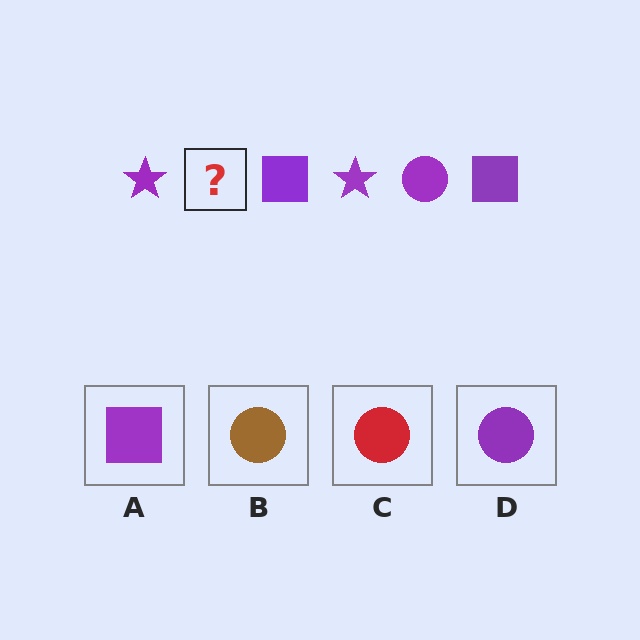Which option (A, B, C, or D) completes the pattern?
D.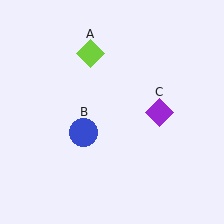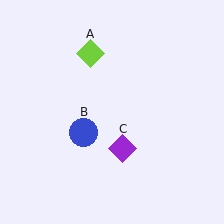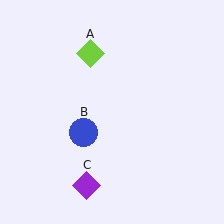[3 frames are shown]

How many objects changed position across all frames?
1 object changed position: purple diamond (object C).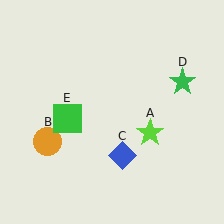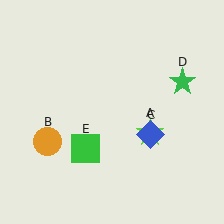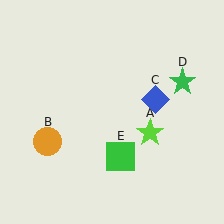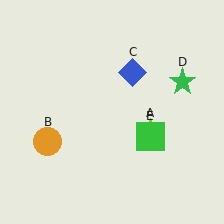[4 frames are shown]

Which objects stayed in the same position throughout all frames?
Lime star (object A) and orange circle (object B) and green star (object D) remained stationary.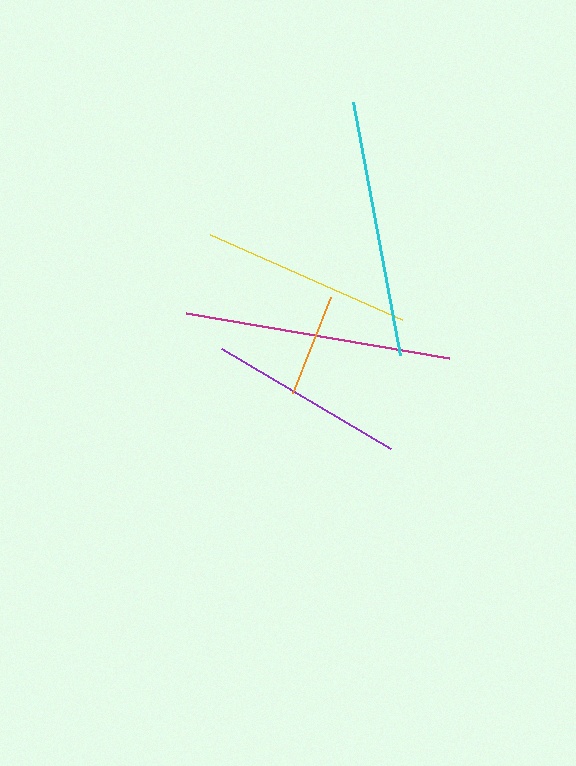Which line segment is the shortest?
The orange line is the shortest at approximately 103 pixels.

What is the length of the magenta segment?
The magenta segment is approximately 266 pixels long.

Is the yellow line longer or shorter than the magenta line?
The magenta line is longer than the yellow line.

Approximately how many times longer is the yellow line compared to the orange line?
The yellow line is approximately 2.0 times the length of the orange line.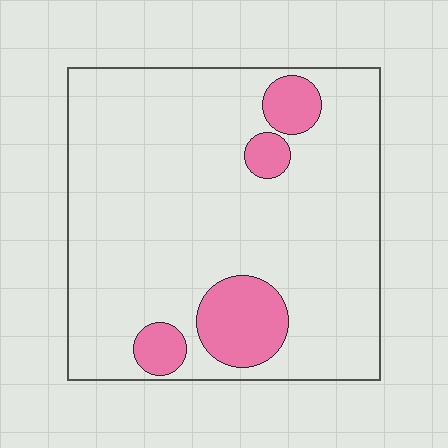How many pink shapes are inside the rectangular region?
4.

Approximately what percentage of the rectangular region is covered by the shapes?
Approximately 15%.